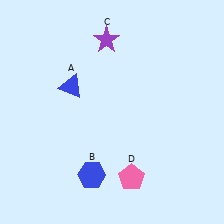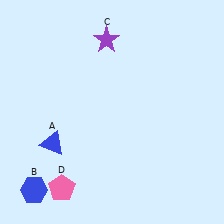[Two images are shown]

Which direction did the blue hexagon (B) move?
The blue hexagon (B) moved left.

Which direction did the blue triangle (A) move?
The blue triangle (A) moved down.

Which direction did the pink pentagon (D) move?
The pink pentagon (D) moved left.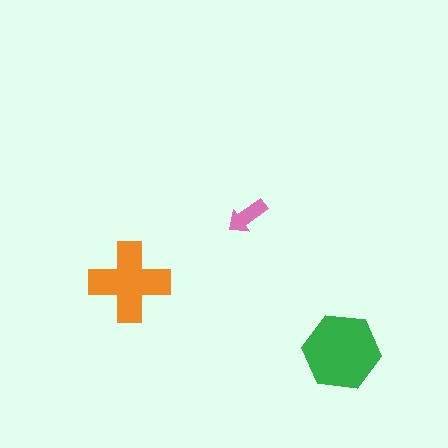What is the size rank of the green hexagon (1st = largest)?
1st.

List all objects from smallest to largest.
The pink arrow, the orange cross, the green hexagon.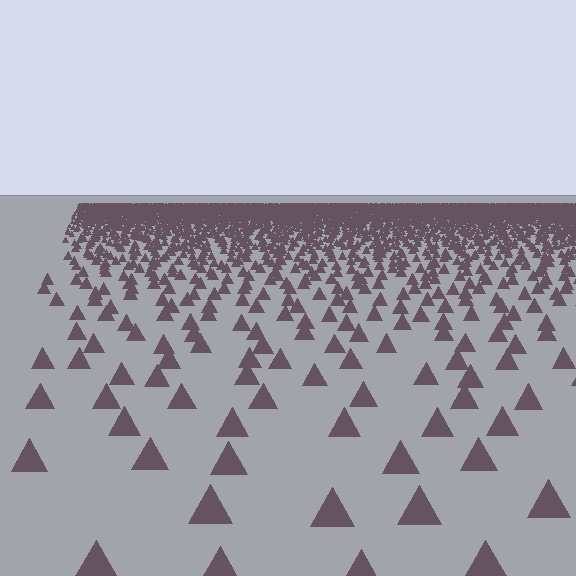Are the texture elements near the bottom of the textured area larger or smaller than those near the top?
Larger. Near the bottom, elements are closer to the viewer and appear at a bigger on-screen size.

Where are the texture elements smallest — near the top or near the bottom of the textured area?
Near the top.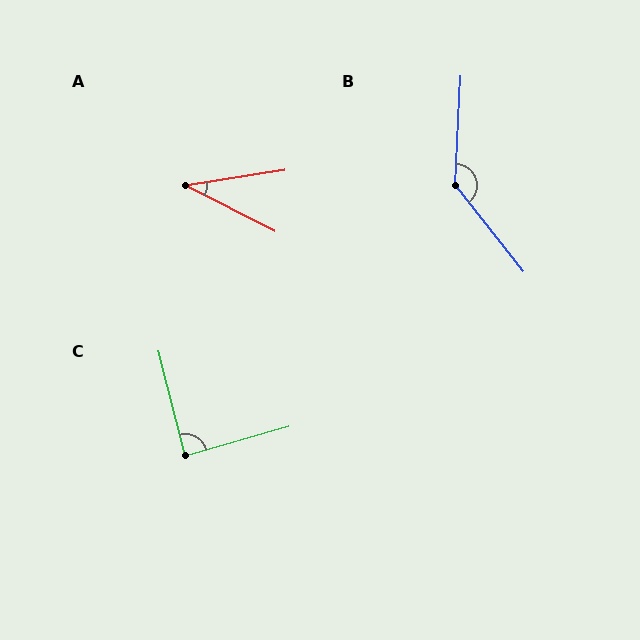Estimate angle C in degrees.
Approximately 89 degrees.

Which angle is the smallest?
A, at approximately 36 degrees.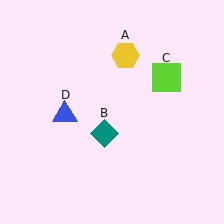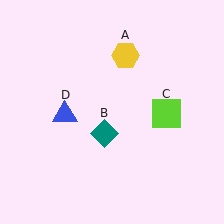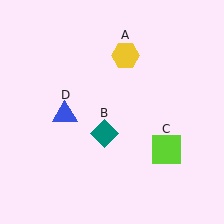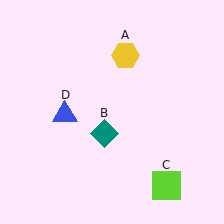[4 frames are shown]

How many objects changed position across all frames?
1 object changed position: lime square (object C).